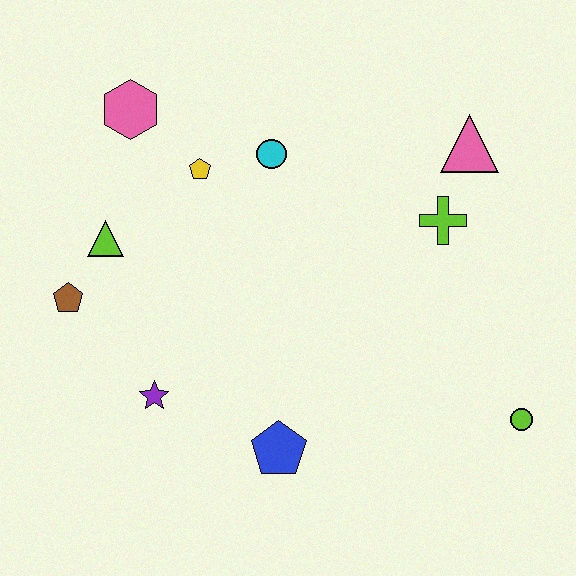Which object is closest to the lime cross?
The pink triangle is closest to the lime cross.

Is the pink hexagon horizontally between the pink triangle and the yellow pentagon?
No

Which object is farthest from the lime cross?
The brown pentagon is farthest from the lime cross.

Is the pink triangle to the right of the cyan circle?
Yes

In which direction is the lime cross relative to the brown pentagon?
The lime cross is to the right of the brown pentagon.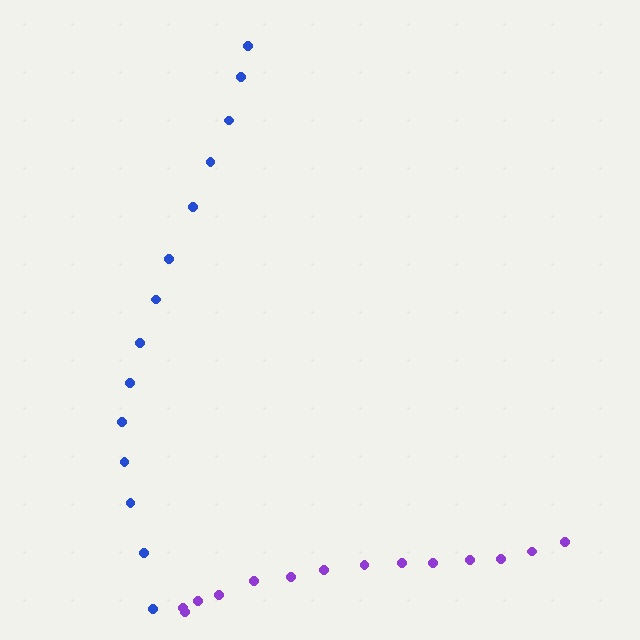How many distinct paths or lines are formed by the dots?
There are 2 distinct paths.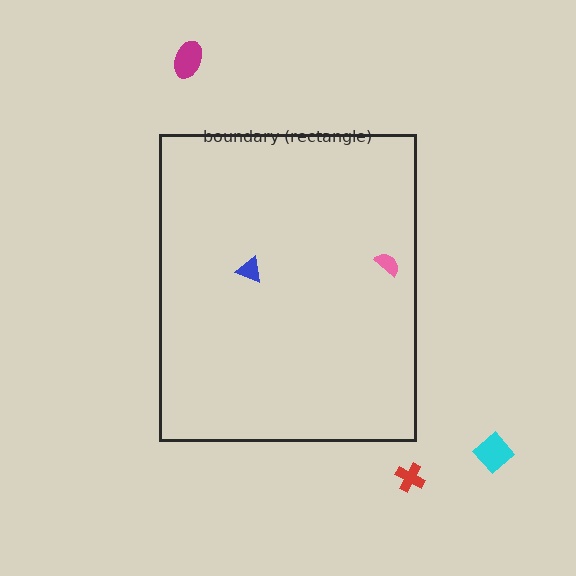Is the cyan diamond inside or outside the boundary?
Outside.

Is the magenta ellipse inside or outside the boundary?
Outside.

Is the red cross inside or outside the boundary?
Outside.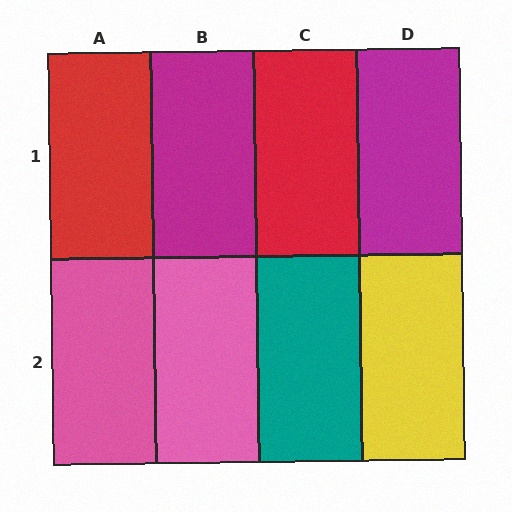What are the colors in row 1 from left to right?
Red, magenta, red, magenta.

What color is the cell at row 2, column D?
Yellow.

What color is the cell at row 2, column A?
Pink.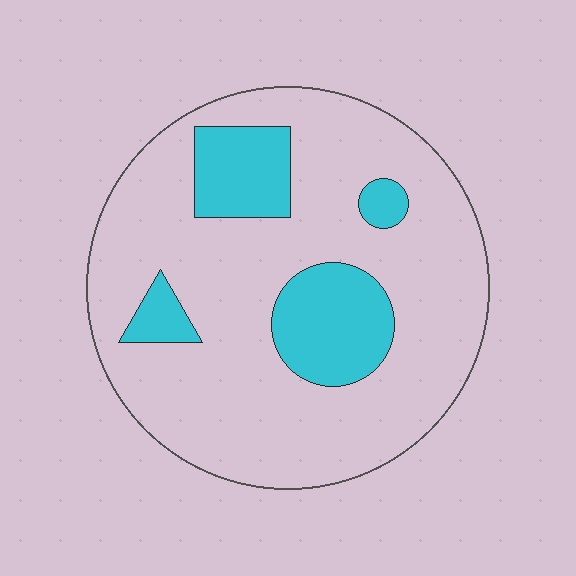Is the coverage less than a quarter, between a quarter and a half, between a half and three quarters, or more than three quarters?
Less than a quarter.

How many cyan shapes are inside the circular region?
4.